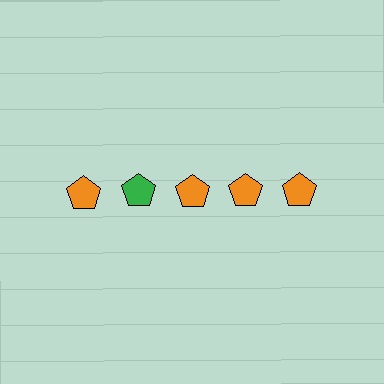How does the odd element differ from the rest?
It has a different color: green instead of orange.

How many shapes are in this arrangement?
There are 5 shapes arranged in a grid pattern.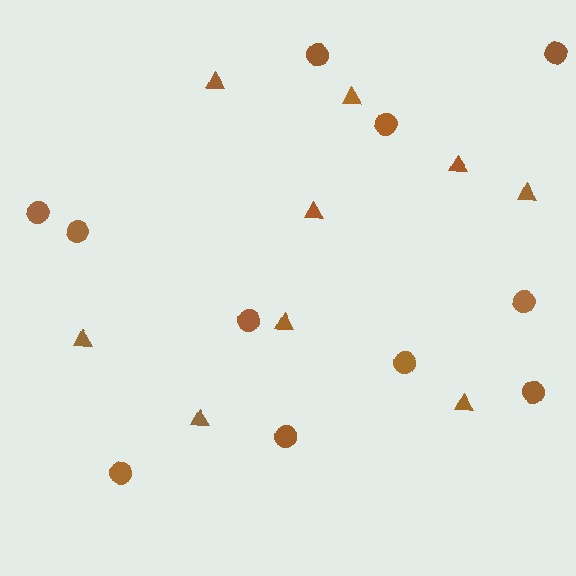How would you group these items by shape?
There are 2 groups: one group of circles (11) and one group of triangles (9).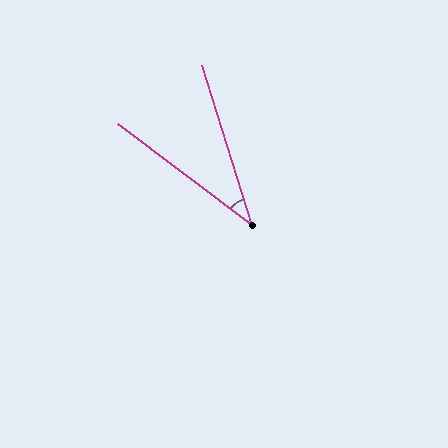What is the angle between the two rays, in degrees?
Approximately 36 degrees.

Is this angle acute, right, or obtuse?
It is acute.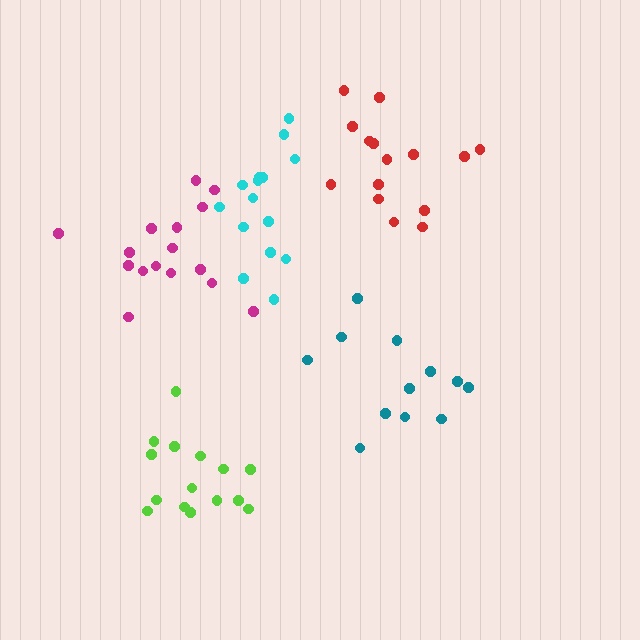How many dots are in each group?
Group 1: 15 dots, Group 2: 16 dots, Group 3: 12 dots, Group 4: 15 dots, Group 5: 16 dots (74 total).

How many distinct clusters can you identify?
There are 5 distinct clusters.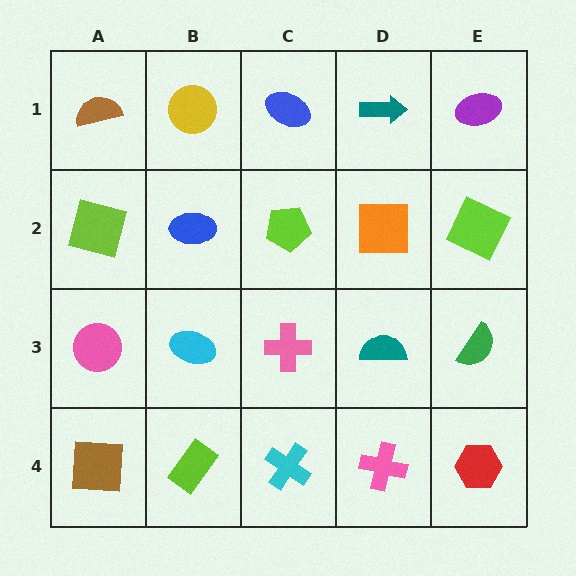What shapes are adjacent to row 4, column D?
A teal semicircle (row 3, column D), a cyan cross (row 4, column C), a red hexagon (row 4, column E).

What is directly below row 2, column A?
A pink circle.